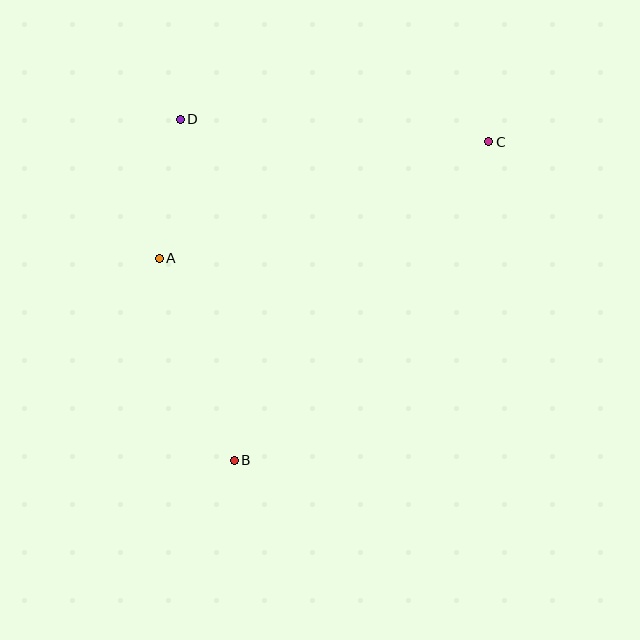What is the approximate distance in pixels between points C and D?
The distance between C and D is approximately 309 pixels.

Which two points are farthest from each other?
Points B and C are farthest from each other.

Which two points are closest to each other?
Points A and D are closest to each other.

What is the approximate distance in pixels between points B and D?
The distance between B and D is approximately 345 pixels.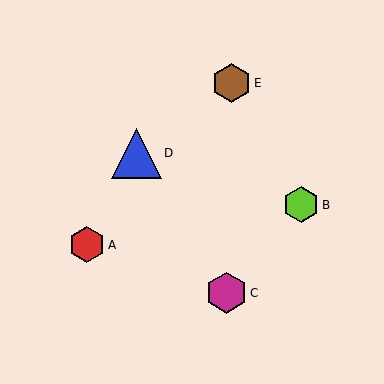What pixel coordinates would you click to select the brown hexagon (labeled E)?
Click at (232, 83) to select the brown hexagon E.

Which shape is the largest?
The blue triangle (labeled D) is the largest.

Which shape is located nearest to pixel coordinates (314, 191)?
The lime hexagon (labeled B) at (301, 205) is nearest to that location.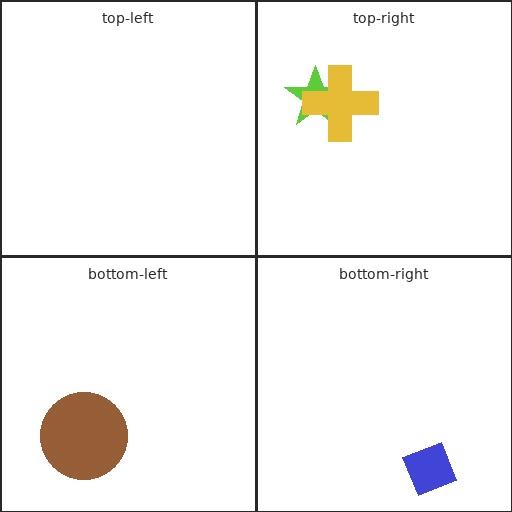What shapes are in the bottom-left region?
The brown circle.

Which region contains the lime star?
The top-right region.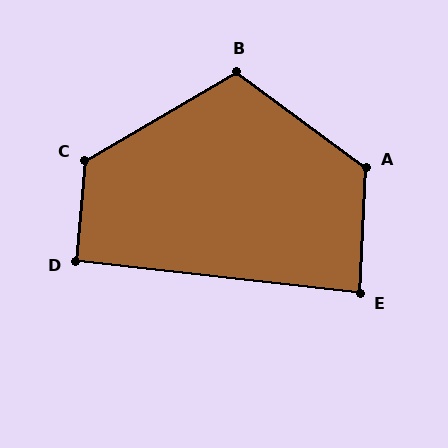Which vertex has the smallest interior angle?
E, at approximately 86 degrees.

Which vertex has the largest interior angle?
C, at approximately 126 degrees.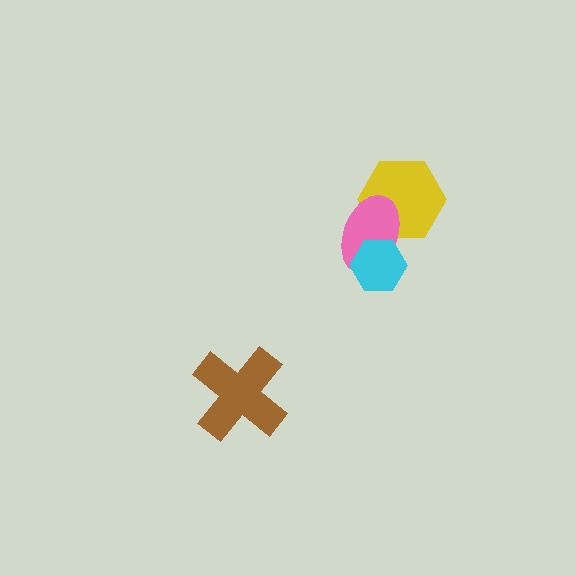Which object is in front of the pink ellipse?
The cyan hexagon is in front of the pink ellipse.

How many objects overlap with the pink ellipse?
2 objects overlap with the pink ellipse.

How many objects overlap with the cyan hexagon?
1 object overlaps with the cyan hexagon.